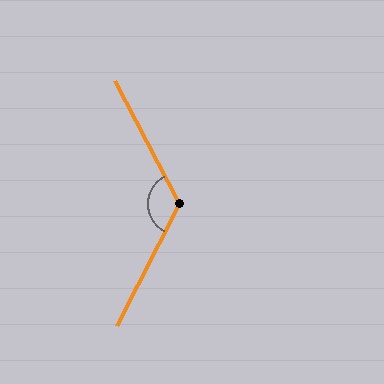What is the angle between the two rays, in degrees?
Approximately 125 degrees.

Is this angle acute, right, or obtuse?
It is obtuse.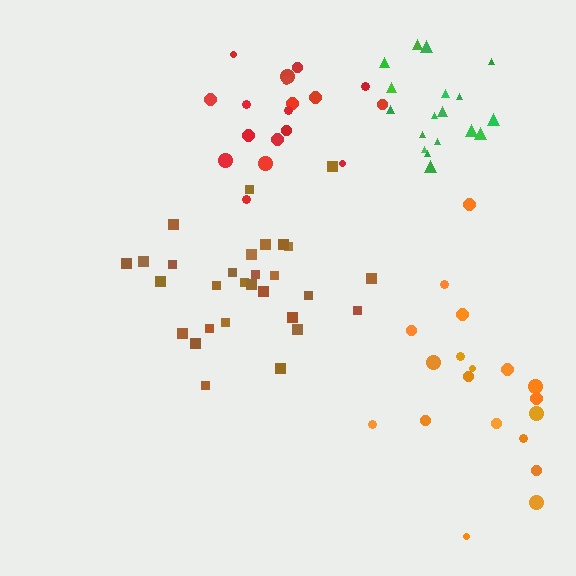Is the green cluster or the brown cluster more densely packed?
Green.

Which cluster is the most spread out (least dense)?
Orange.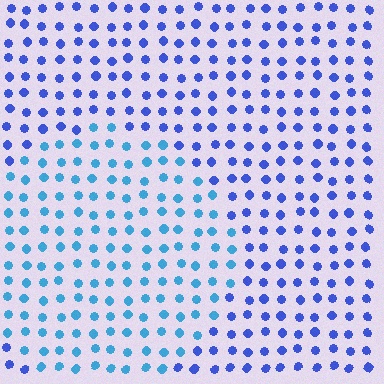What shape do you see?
I see a circle.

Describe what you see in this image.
The image is filled with small blue elements in a uniform arrangement. A circle-shaped region is visible where the elements are tinted to a slightly different hue, forming a subtle color boundary.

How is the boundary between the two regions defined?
The boundary is defined purely by a slight shift in hue (about 32 degrees). Spacing, size, and orientation are identical on both sides.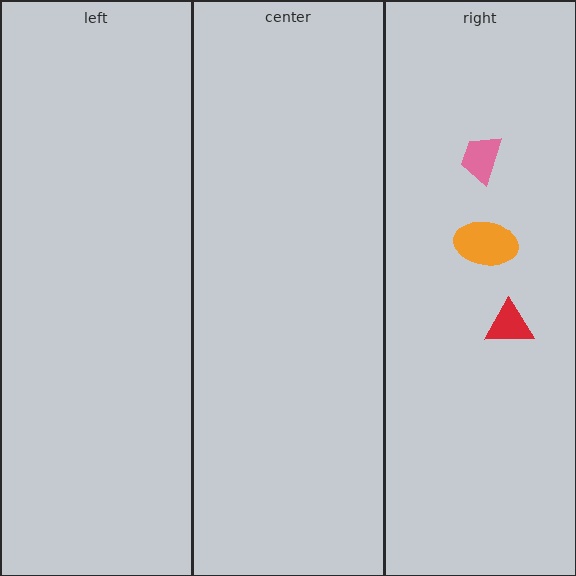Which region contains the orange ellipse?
The right region.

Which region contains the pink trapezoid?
The right region.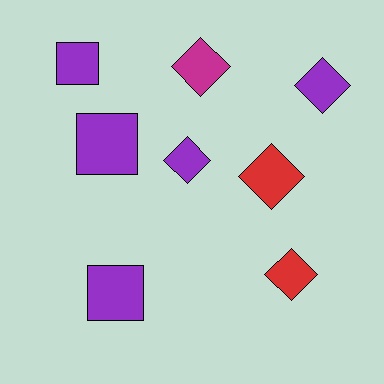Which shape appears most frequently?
Diamond, with 5 objects.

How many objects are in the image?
There are 8 objects.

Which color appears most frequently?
Purple, with 5 objects.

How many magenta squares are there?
There are no magenta squares.